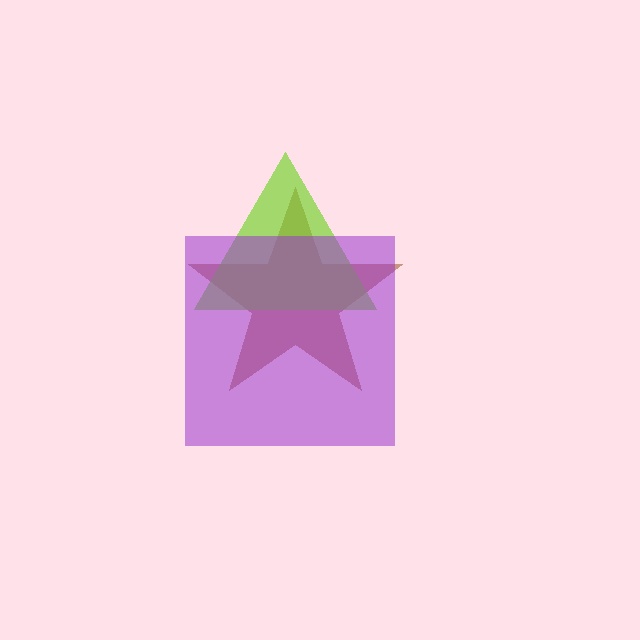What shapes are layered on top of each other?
The layered shapes are: a brown star, a lime triangle, a purple square.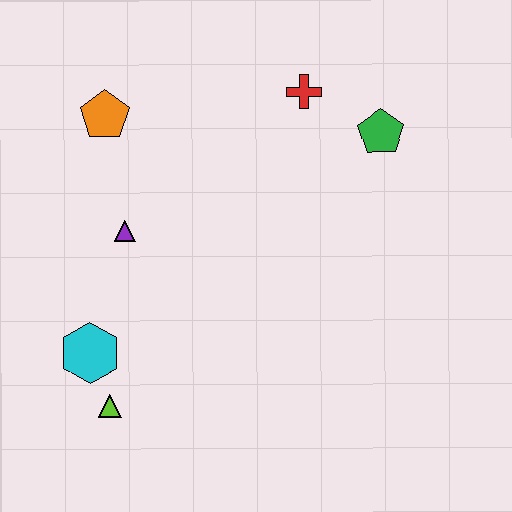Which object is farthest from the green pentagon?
The lime triangle is farthest from the green pentagon.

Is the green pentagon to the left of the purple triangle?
No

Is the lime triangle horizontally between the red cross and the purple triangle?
No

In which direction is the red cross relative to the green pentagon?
The red cross is to the left of the green pentagon.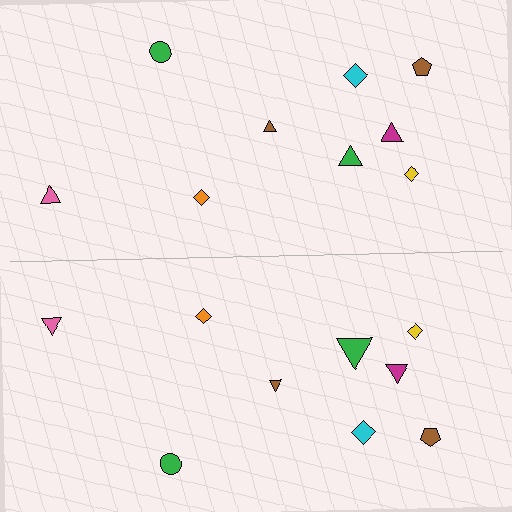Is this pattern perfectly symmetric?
No, the pattern is not perfectly symmetric. The green triangle on the bottom side has a different size than its mirror counterpart.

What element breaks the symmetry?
The green triangle on the bottom side has a different size than its mirror counterpart.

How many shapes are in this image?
There are 18 shapes in this image.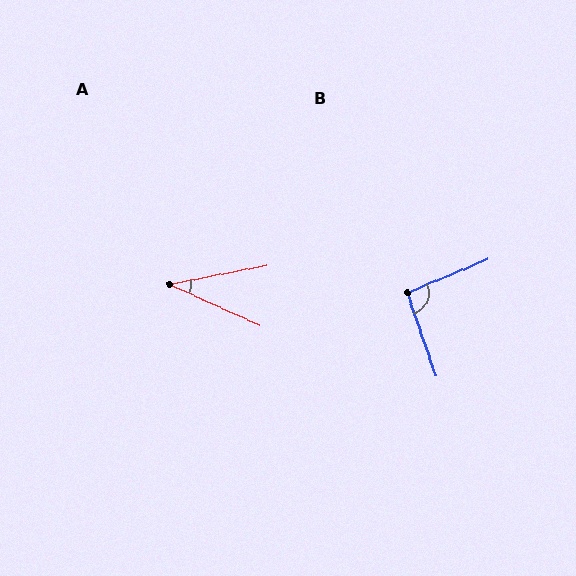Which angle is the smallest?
A, at approximately 35 degrees.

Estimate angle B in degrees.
Approximately 94 degrees.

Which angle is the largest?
B, at approximately 94 degrees.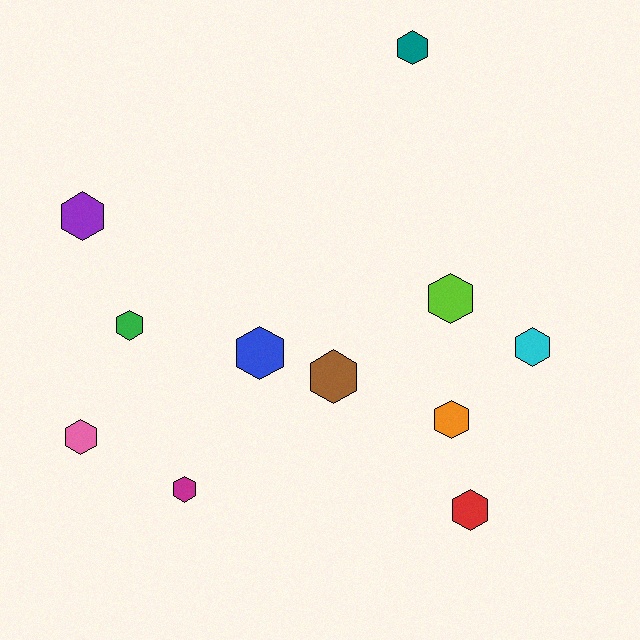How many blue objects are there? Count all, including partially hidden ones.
There is 1 blue object.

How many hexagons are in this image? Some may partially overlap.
There are 11 hexagons.